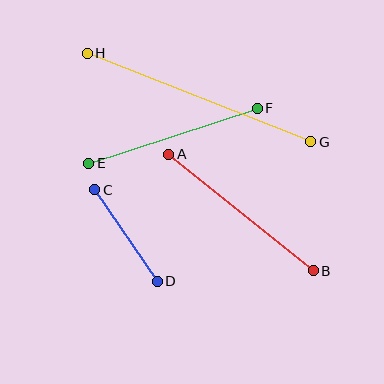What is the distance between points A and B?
The distance is approximately 186 pixels.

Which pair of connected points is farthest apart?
Points G and H are farthest apart.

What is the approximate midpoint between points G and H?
The midpoint is at approximately (199, 97) pixels.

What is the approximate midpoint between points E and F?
The midpoint is at approximately (173, 136) pixels.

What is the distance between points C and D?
The distance is approximately 111 pixels.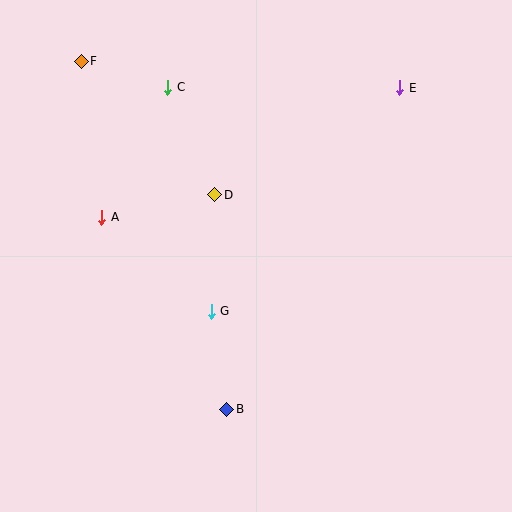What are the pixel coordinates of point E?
Point E is at (400, 88).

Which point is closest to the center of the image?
Point G at (211, 311) is closest to the center.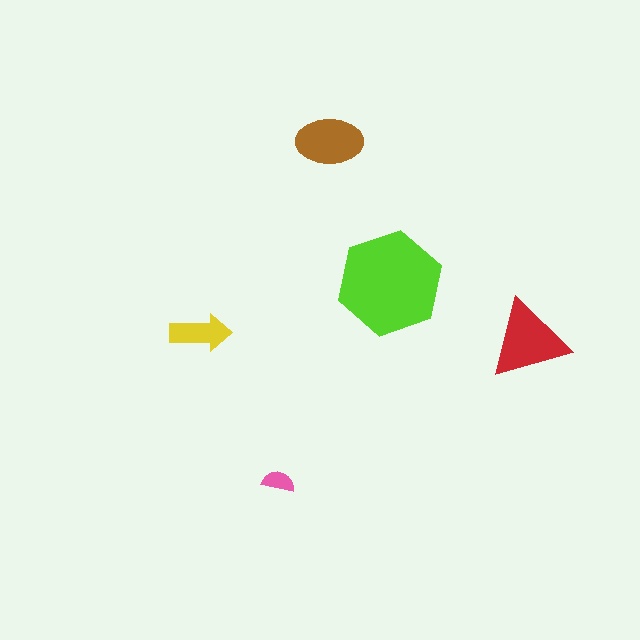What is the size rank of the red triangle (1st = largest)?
2nd.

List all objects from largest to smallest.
The lime hexagon, the red triangle, the brown ellipse, the yellow arrow, the pink semicircle.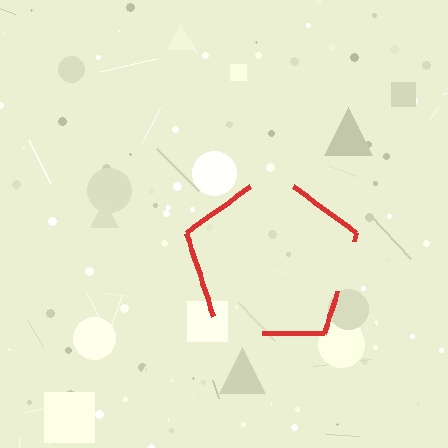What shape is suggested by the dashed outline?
The dashed outline suggests a pentagon.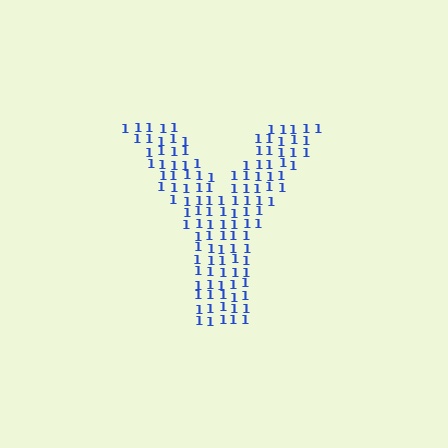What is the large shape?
The large shape is the letter Y.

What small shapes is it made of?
It is made of small digit 1's.